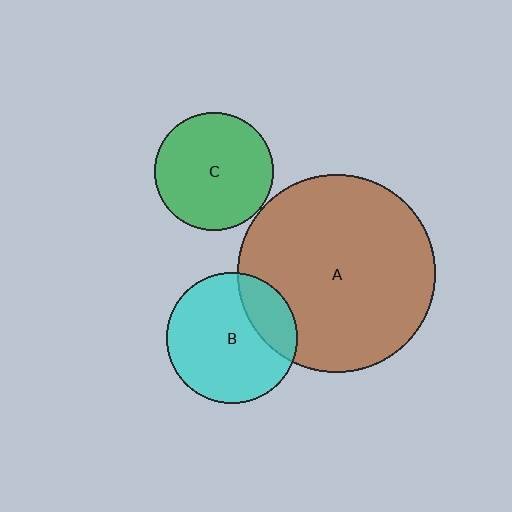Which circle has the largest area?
Circle A (brown).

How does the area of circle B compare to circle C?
Approximately 1.2 times.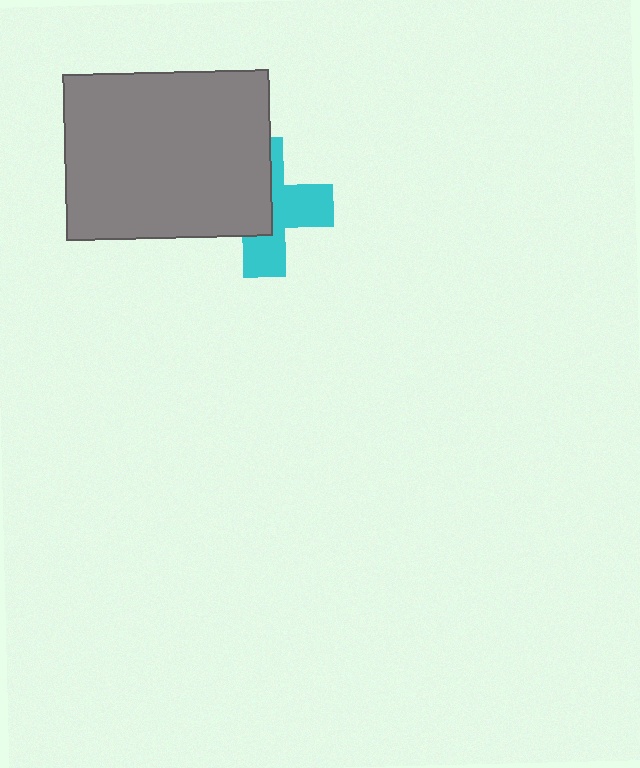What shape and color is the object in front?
The object in front is a gray rectangle.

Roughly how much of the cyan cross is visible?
About half of it is visible (roughly 49%).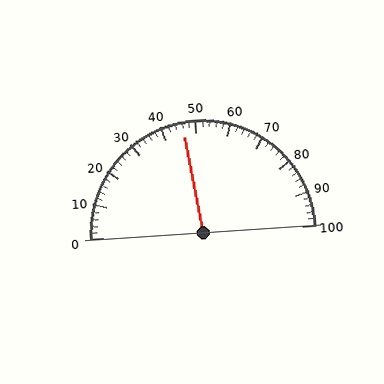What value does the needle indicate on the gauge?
The needle indicates approximately 46.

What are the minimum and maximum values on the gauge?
The gauge ranges from 0 to 100.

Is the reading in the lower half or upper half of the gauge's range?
The reading is in the lower half of the range (0 to 100).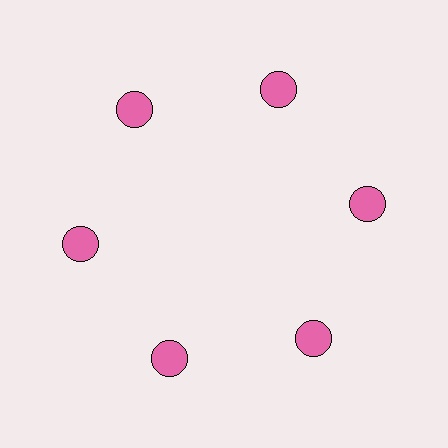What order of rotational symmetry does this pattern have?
This pattern has 6-fold rotational symmetry.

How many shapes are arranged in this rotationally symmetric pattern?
There are 6 shapes, arranged in 6 groups of 1.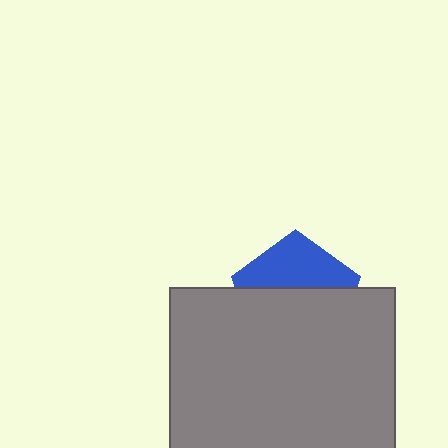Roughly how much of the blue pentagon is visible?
A small part of it is visible (roughly 40%).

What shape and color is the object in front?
The object in front is a gray rectangle.